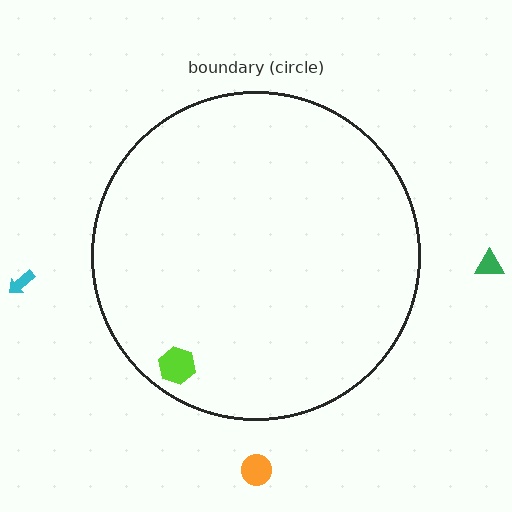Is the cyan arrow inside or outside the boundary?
Outside.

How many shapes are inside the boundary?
1 inside, 3 outside.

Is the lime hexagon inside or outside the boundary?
Inside.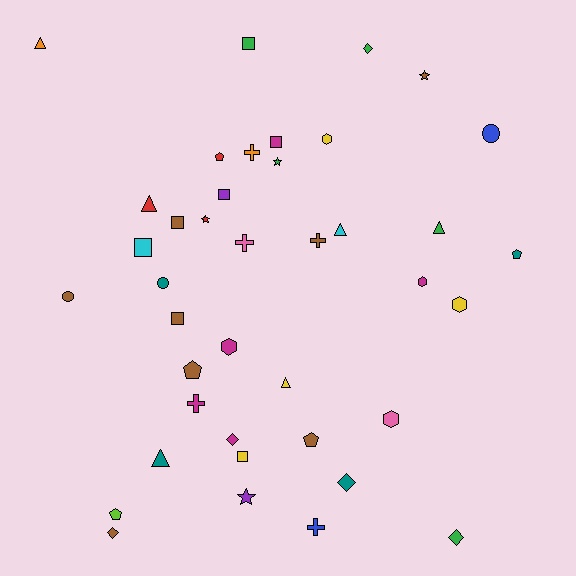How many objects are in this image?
There are 40 objects.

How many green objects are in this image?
There are 5 green objects.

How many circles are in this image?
There are 3 circles.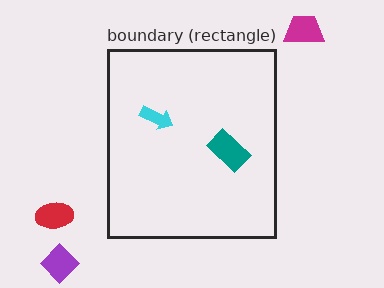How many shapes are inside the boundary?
2 inside, 3 outside.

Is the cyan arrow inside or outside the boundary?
Inside.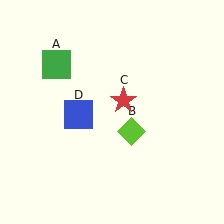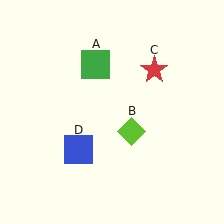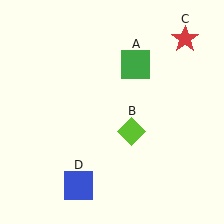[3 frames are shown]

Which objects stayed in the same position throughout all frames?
Lime diamond (object B) remained stationary.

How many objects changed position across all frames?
3 objects changed position: green square (object A), red star (object C), blue square (object D).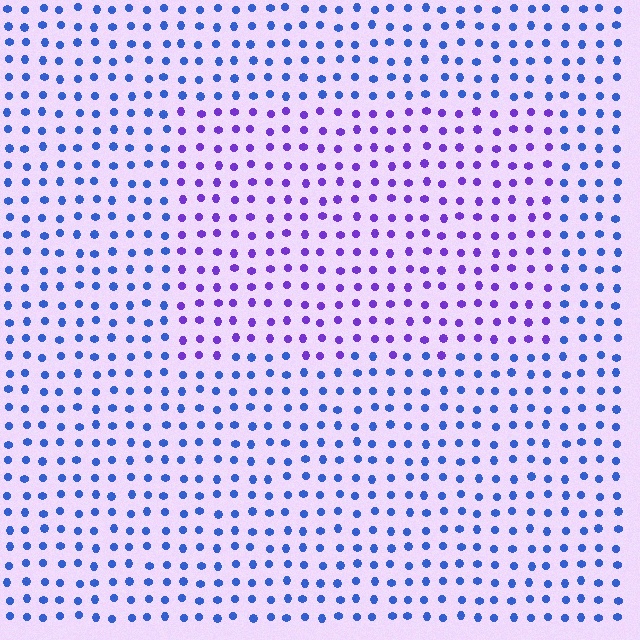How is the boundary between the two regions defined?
The boundary is defined purely by a slight shift in hue (about 42 degrees). Spacing, size, and orientation are identical on both sides.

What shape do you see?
I see a rectangle.